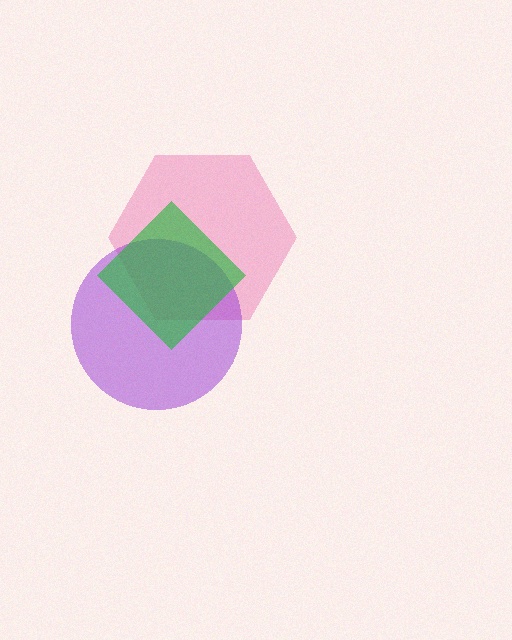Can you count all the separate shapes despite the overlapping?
Yes, there are 3 separate shapes.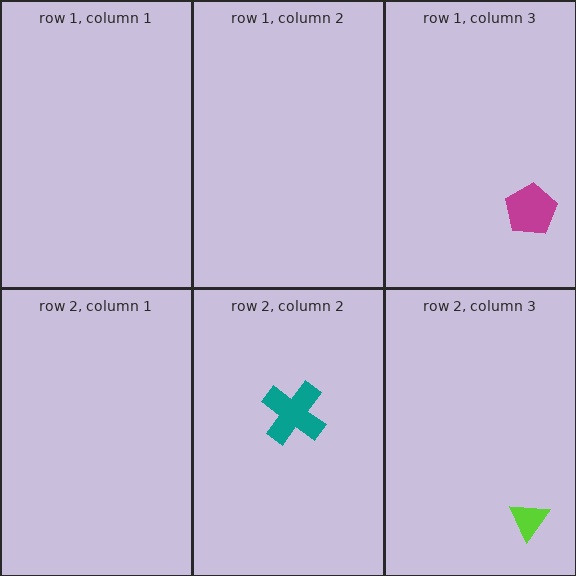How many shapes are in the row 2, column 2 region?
1.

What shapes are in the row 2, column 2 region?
The teal cross.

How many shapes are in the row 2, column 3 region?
1.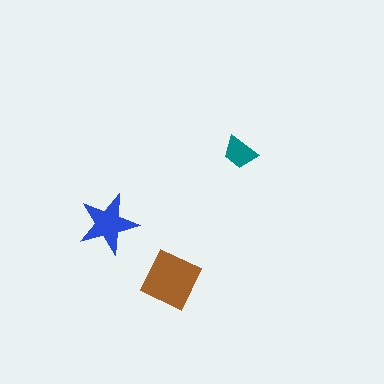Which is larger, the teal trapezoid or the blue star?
The blue star.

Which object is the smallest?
The teal trapezoid.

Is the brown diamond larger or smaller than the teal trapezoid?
Larger.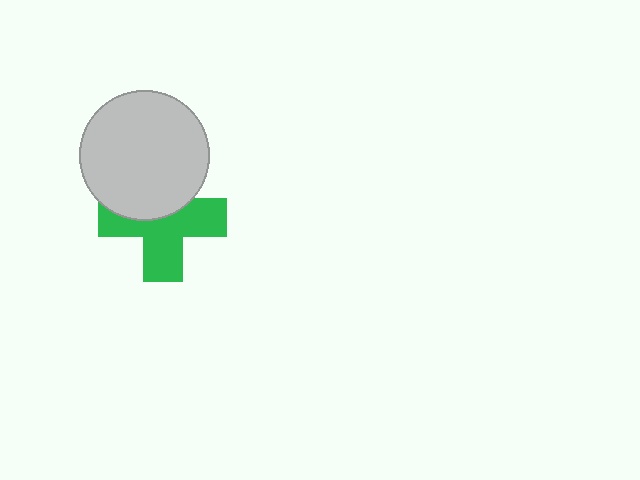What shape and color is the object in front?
The object in front is a light gray circle.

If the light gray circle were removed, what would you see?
You would see the complete green cross.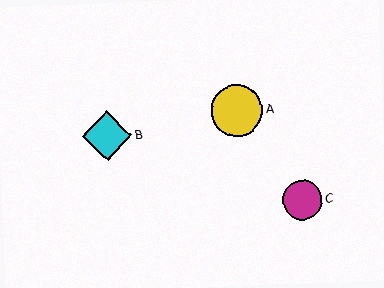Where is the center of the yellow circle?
The center of the yellow circle is at (237, 111).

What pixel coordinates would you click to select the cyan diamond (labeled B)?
Click at (107, 136) to select the cyan diamond B.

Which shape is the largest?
The yellow circle (labeled A) is the largest.